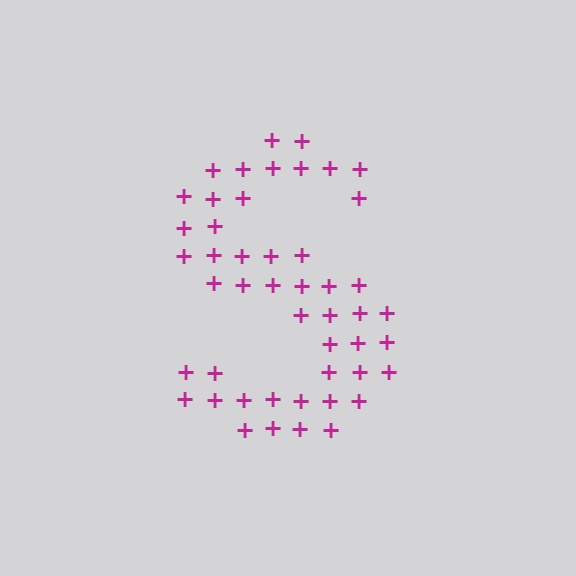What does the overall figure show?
The overall figure shows the letter S.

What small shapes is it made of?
It is made of small plus signs.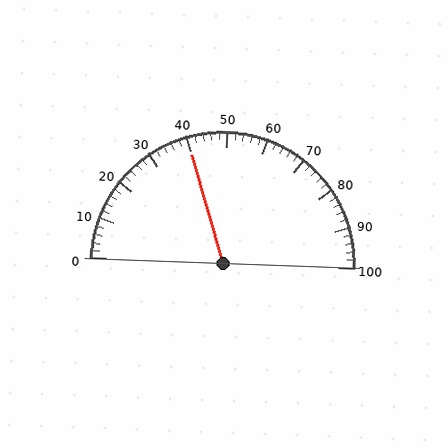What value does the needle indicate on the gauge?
The needle indicates approximately 40.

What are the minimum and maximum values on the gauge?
The gauge ranges from 0 to 100.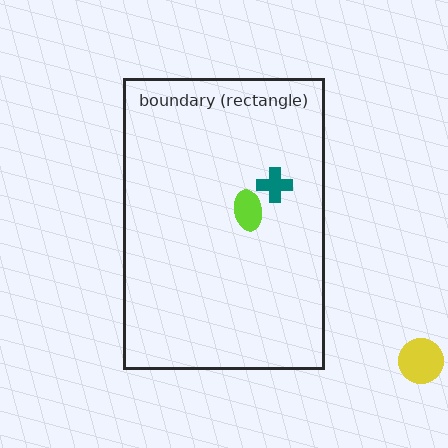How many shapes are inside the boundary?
2 inside, 1 outside.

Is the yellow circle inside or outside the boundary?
Outside.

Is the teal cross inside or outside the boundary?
Inside.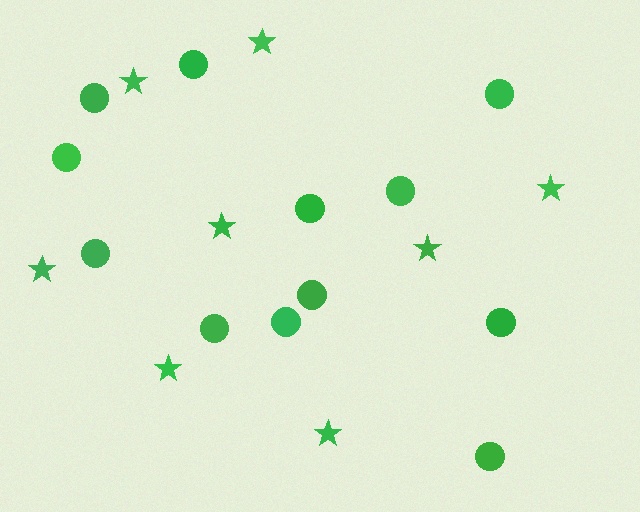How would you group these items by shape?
There are 2 groups: one group of circles (12) and one group of stars (8).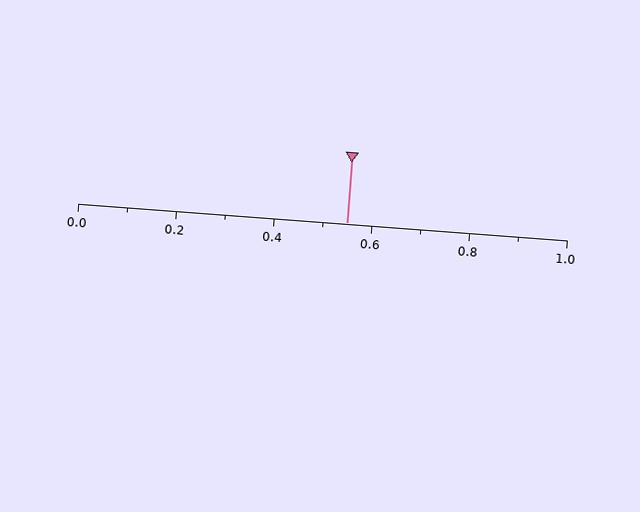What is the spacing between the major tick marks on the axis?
The major ticks are spaced 0.2 apart.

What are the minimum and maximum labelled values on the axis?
The axis runs from 0.0 to 1.0.